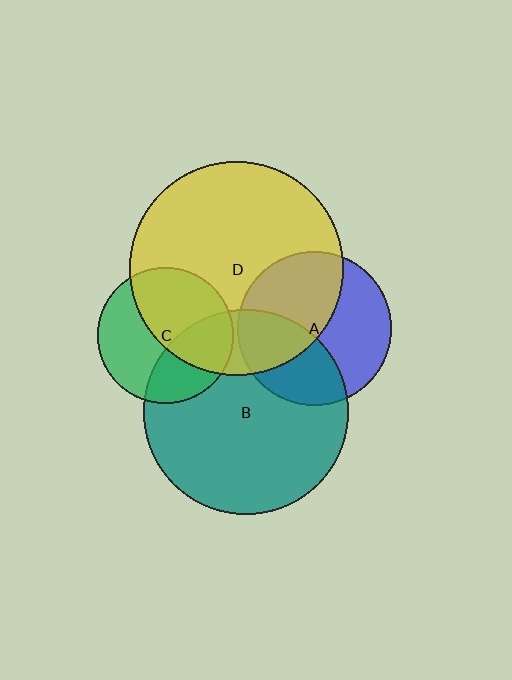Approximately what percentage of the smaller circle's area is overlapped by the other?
Approximately 40%.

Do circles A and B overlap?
Yes.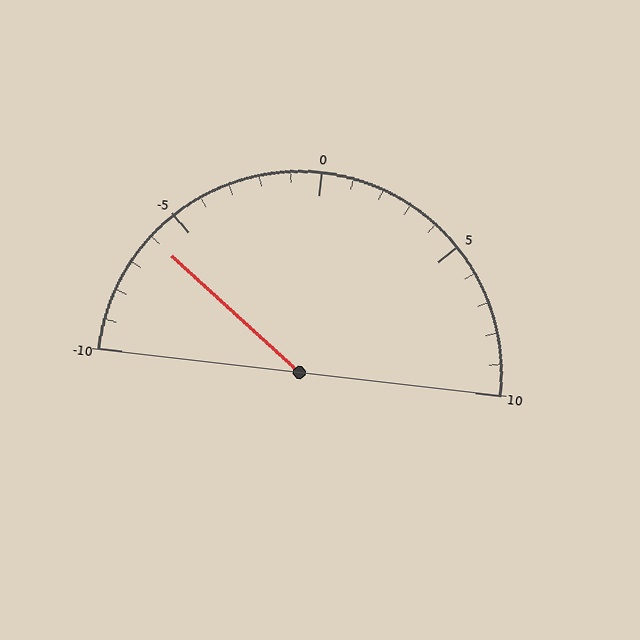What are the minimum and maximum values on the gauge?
The gauge ranges from -10 to 10.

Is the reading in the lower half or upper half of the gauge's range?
The reading is in the lower half of the range (-10 to 10).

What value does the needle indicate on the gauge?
The needle indicates approximately -6.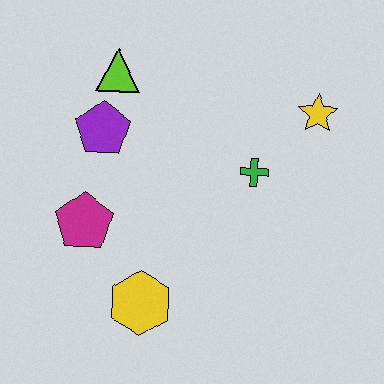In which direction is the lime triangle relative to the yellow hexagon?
The lime triangle is above the yellow hexagon.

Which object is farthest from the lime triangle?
The yellow hexagon is farthest from the lime triangle.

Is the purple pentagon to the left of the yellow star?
Yes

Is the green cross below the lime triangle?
Yes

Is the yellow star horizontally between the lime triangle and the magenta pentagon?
No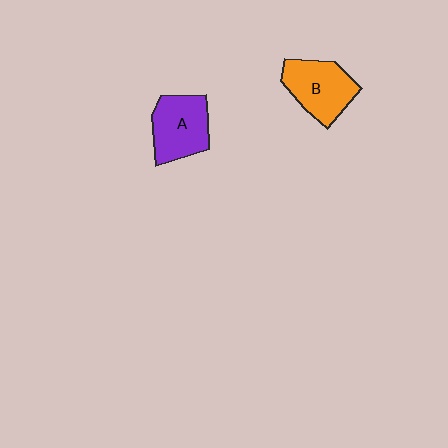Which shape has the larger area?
Shape B (orange).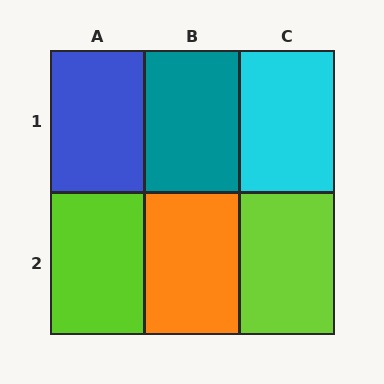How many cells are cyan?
1 cell is cyan.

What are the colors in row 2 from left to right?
Lime, orange, lime.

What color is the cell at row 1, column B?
Teal.